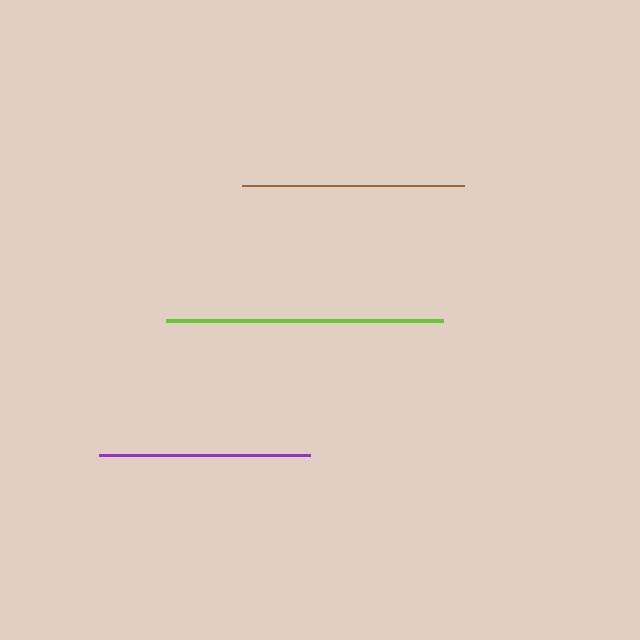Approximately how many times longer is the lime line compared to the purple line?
The lime line is approximately 1.3 times the length of the purple line.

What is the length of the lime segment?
The lime segment is approximately 276 pixels long.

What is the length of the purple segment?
The purple segment is approximately 210 pixels long.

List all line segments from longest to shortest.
From longest to shortest: lime, brown, purple.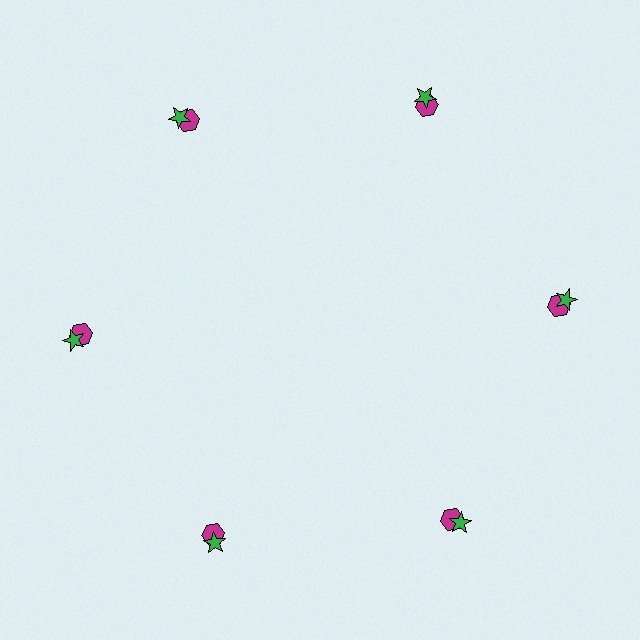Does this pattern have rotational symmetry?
Yes, this pattern has 6-fold rotational symmetry. It looks the same after rotating 60 degrees around the center.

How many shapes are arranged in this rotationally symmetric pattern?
There are 12 shapes, arranged in 6 groups of 2.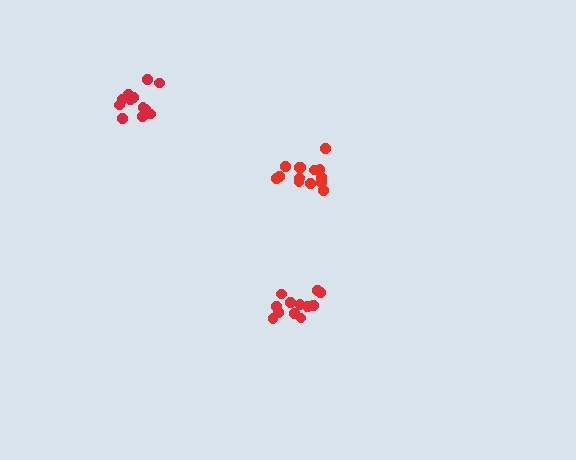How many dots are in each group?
Group 1: 12 dots, Group 2: 12 dots, Group 3: 14 dots (38 total).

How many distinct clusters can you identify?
There are 3 distinct clusters.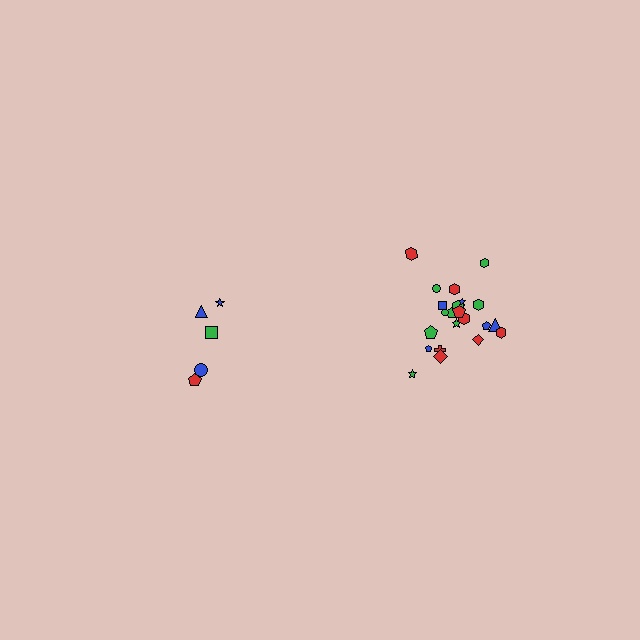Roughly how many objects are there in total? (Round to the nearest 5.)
Roughly 25 objects in total.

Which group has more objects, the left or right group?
The right group.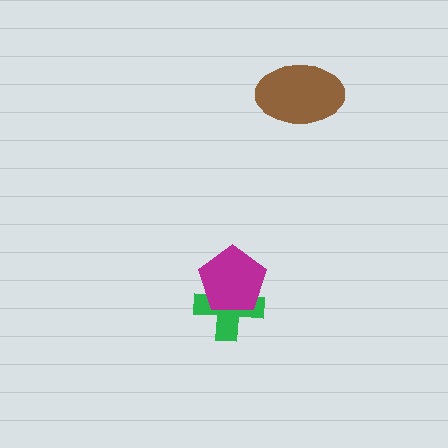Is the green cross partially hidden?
Yes, it is partially covered by another shape.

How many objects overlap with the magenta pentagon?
1 object overlaps with the magenta pentagon.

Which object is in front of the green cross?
The magenta pentagon is in front of the green cross.